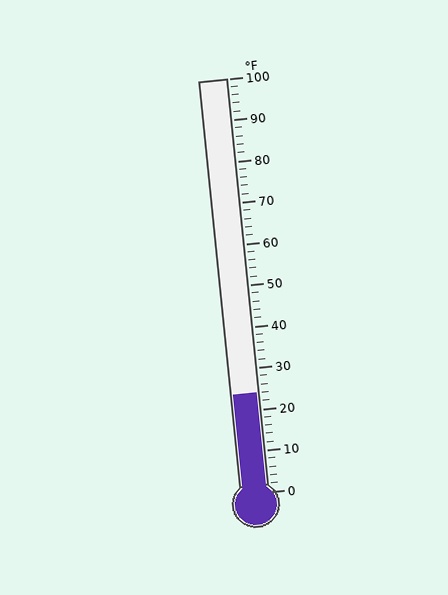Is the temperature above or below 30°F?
The temperature is below 30°F.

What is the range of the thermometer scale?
The thermometer scale ranges from 0°F to 100°F.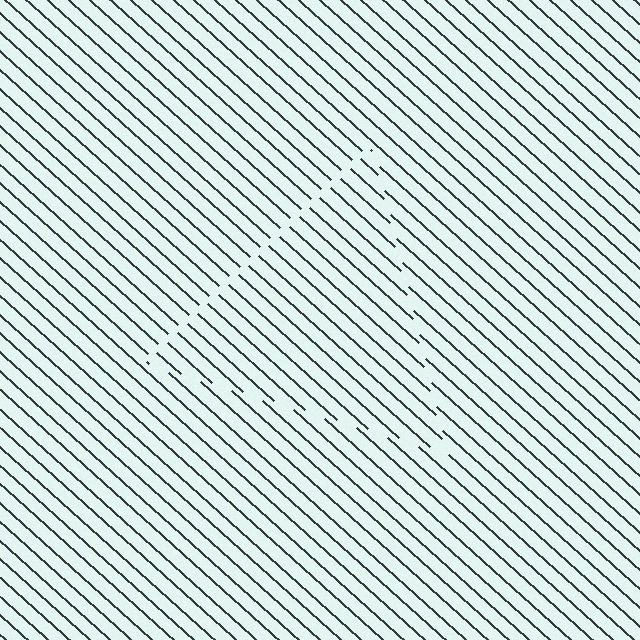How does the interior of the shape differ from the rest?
The interior of the shape contains the same grating, shifted by half a period — the contour is defined by the phase discontinuity where line-ends from the inner and outer gratings abut.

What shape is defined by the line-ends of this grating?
An illusory triangle. The interior of the shape contains the same grating, shifted by half a period — the contour is defined by the phase discontinuity where line-ends from the inner and outer gratings abut.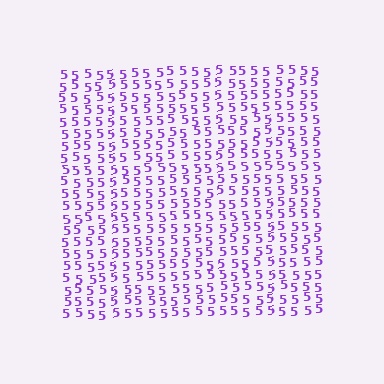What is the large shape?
The large shape is a square.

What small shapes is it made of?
It is made of small digit 5's.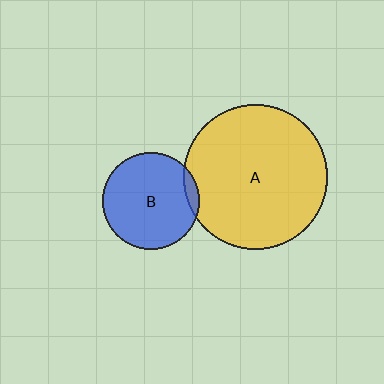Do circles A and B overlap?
Yes.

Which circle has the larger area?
Circle A (yellow).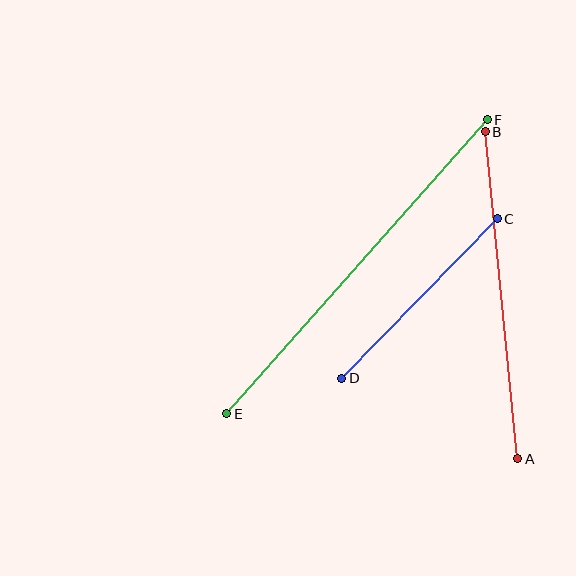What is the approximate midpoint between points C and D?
The midpoint is at approximately (420, 299) pixels.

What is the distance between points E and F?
The distance is approximately 393 pixels.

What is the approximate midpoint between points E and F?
The midpoint is at approximately (357, 267) pixels.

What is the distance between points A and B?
The distance is approximately 328 pixels.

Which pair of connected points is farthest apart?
Points E and F are farthest apart.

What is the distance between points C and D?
The distance is approximately 223 pixels.